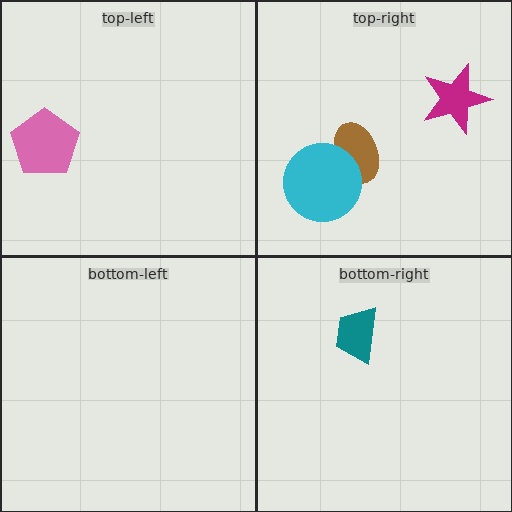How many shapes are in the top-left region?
1.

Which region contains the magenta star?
The top-right region.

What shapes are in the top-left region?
The pink pentagon.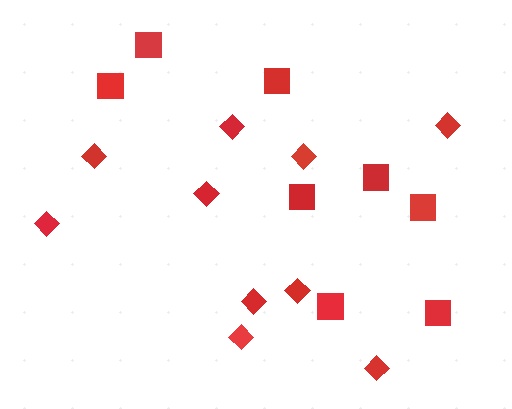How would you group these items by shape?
There are 2 groups: one group of squares (8) and one group of diamonds (10).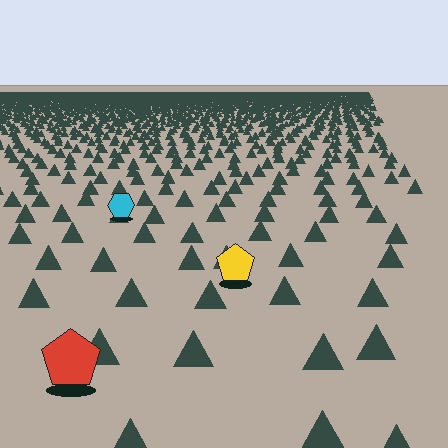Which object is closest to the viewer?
The red pentagon is closest. The texture marks near it are larger and more spread out.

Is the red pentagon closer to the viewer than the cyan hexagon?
Yes. The red pentagon is closer — you can tell from the texture gradient: the ground texture is coarser near it.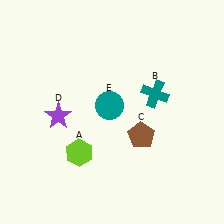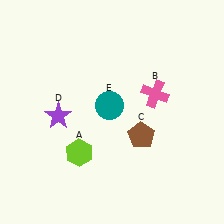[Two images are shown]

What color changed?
The cross (B) changed from teal in Image 1 to pink in Image 2.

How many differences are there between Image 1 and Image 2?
There is 1 difference between the two images.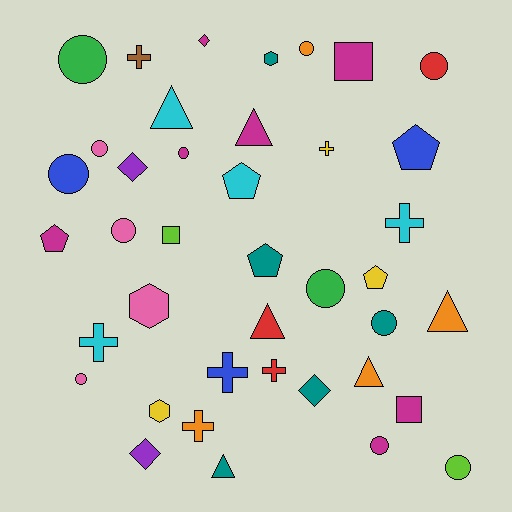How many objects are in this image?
There are 40 objects.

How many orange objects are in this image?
There are 4 orange objects.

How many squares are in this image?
There are 3 squares.